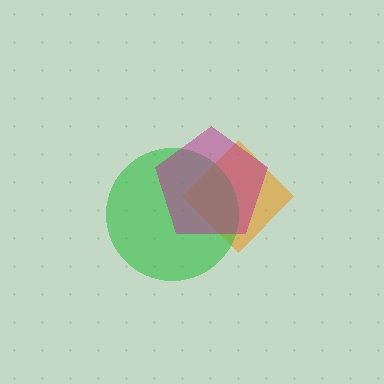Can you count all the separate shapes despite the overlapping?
Yes, there are 3 separate shapes.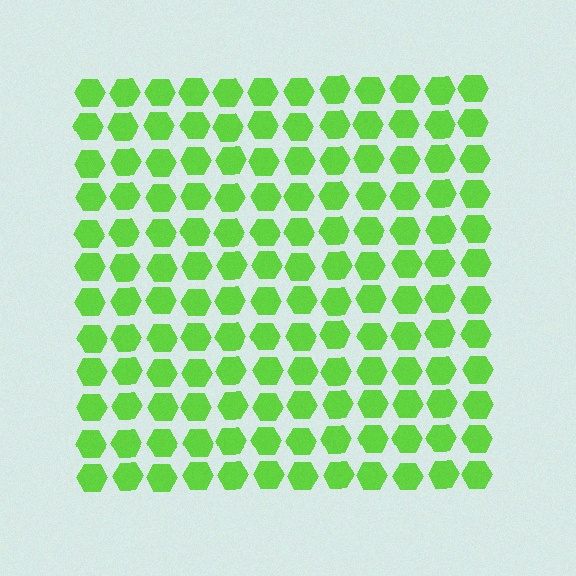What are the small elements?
The small elements are hexagons.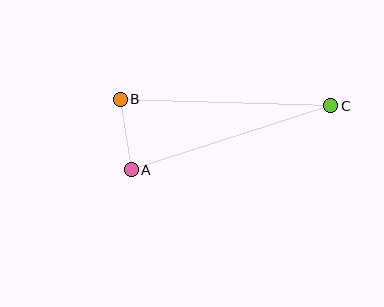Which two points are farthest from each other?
Points B and C are farthest from each other.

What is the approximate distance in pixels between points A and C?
The distance between A and C is approximately 209 pixels.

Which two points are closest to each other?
Points A and B are closest to each other.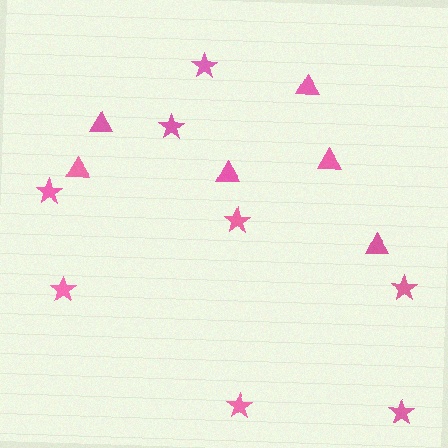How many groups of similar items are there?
There are 2 groups: one group of triangles (6) and one group of stars (8).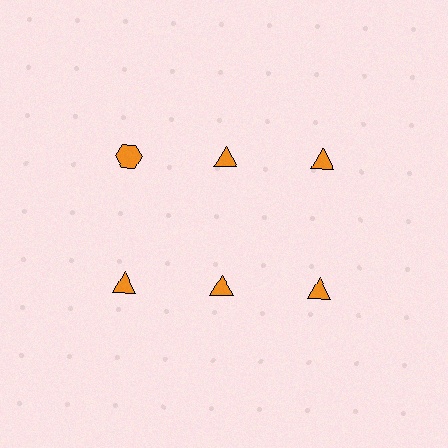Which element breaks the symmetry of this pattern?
The orange hexagon in the top row, leftmost column breaks the symmetry. All other shapes are orange triangles.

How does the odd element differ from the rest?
It has a different shape: hexagon instead of triangle.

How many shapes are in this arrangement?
There are 6 shapes arranged in a grid pattern.